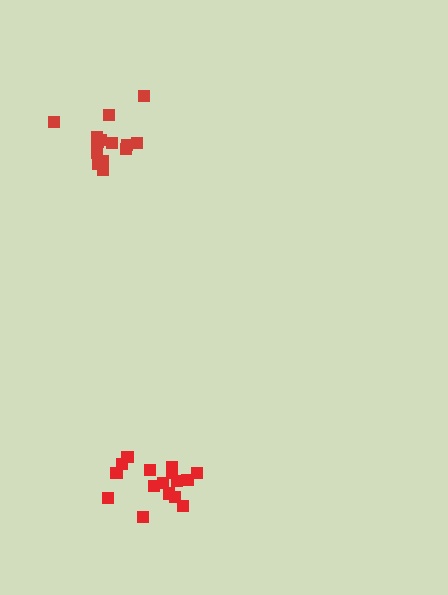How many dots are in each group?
Group 1: 16 dots, Group 2: 14 dots (30 total).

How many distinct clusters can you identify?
There are 2 distinct clusters.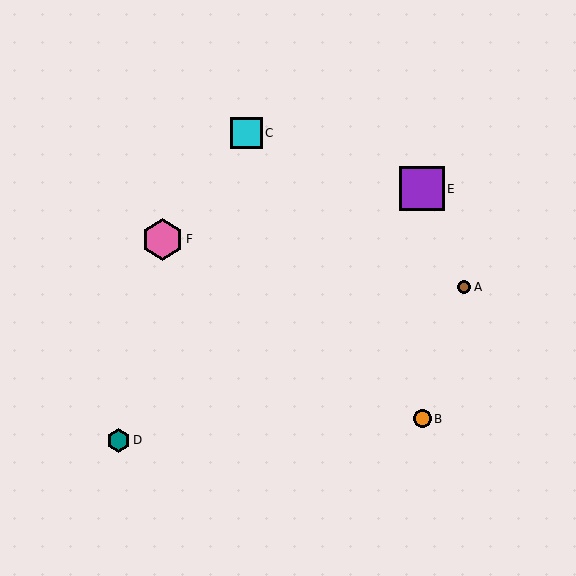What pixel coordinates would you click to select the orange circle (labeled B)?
Click at (422, 419) to select the orange circle B.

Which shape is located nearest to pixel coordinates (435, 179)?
The purple square (labeled E) at (422, 189) is nearest to that location.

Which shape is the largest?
The purple square (labeled E) is the largest.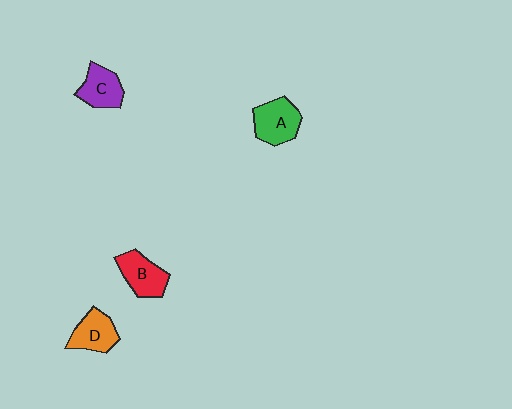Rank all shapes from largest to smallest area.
From largest to smallest: A (green), B (red), D (orange), C (purple).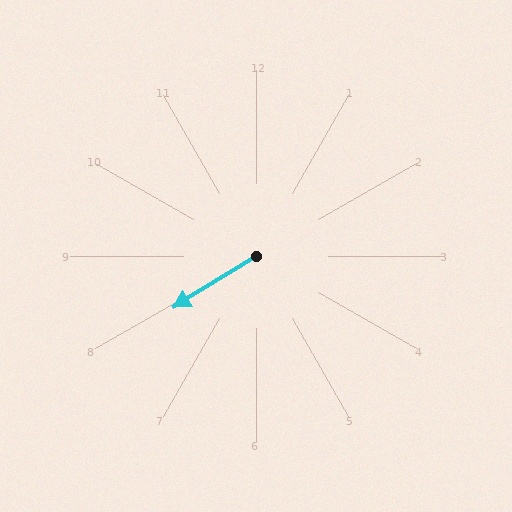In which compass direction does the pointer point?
Southwest.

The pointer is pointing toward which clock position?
Roughly 8 o'clock.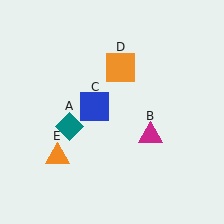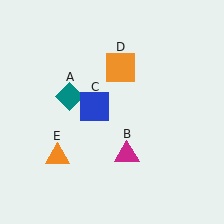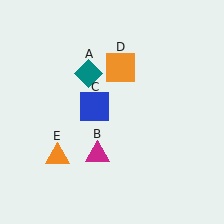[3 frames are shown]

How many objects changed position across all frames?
2 objects changed position: teal diamond (object A), magenta triangle (object B).